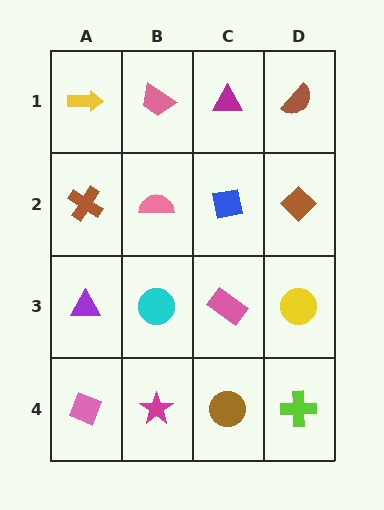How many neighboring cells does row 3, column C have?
4.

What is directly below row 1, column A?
A brown cross.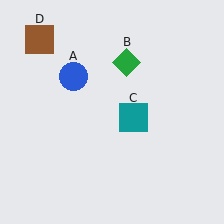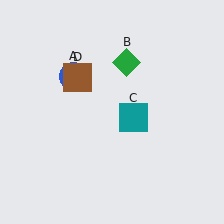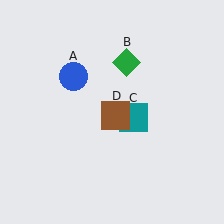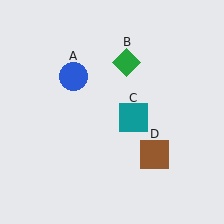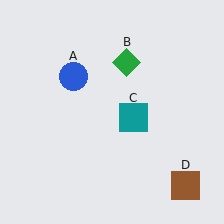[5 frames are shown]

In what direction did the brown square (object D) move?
The brown square (object D) moved down and to the right.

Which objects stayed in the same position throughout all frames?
Blue circle (object A) and green diamond (object B) and teal square (object C) remained stationary.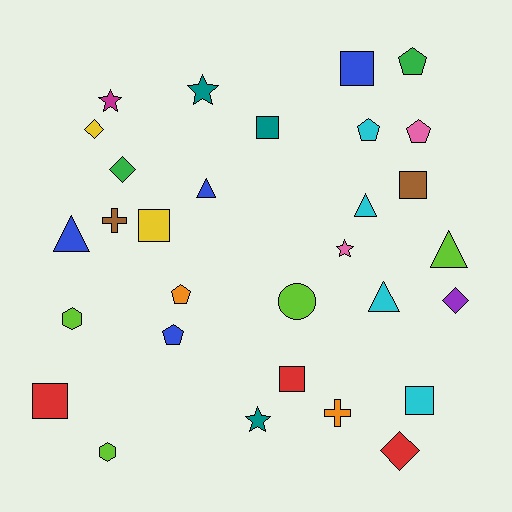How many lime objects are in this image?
There are 4 lime objects.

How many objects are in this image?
There are 30 objects.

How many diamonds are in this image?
There are 4 diamonds.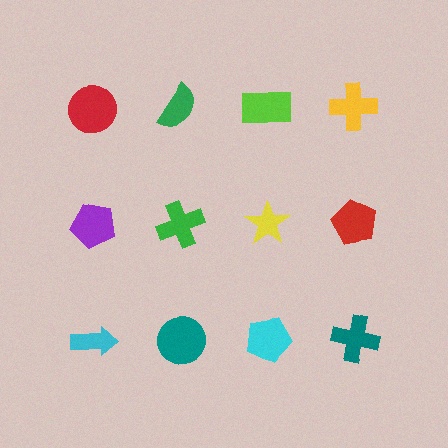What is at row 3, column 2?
A teal circle.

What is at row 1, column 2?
A green semicircle.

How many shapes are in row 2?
4 shapes.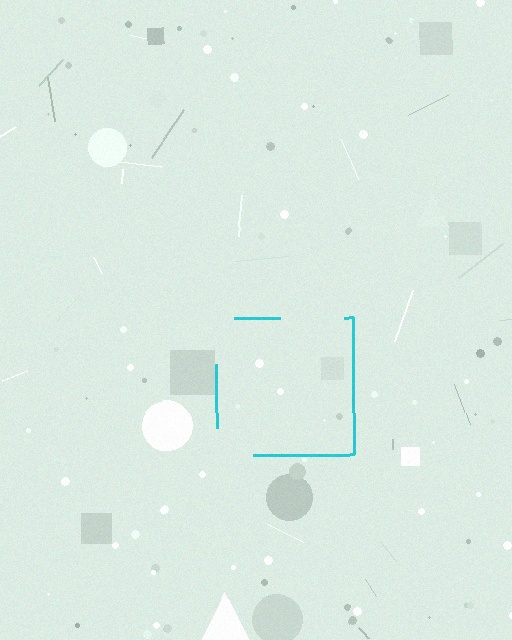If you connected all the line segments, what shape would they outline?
They would outline a square.